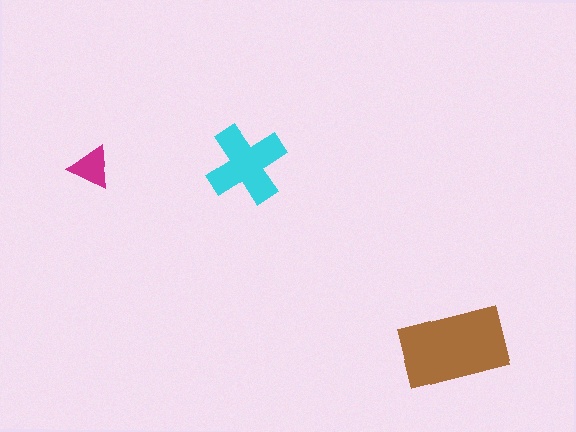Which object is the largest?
The brown rectangle.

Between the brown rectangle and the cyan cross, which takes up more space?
The brown rectangle.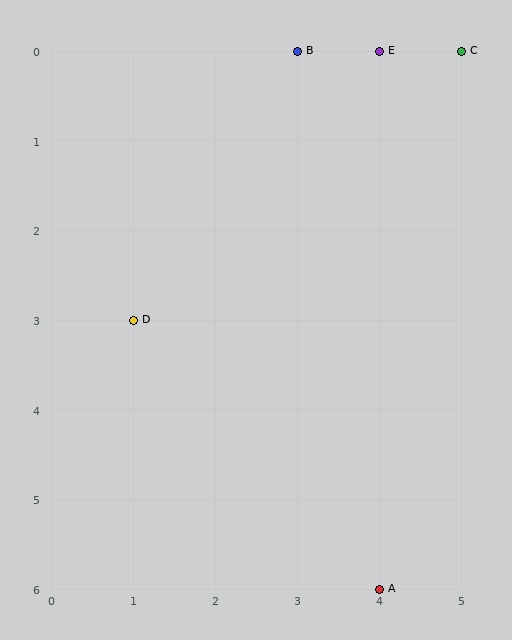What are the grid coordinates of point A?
Point A is at grid coordinates (4, 6).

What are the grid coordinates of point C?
Point C is at grid coordinates (5, 0).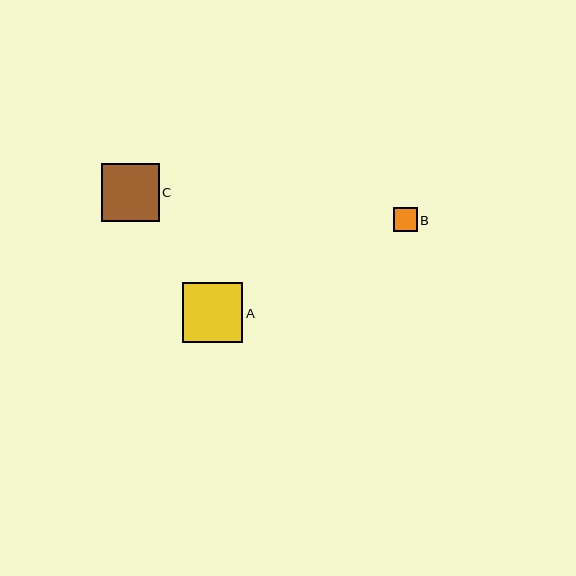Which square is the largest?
Square A is the largest with a size of approximately 60 pixels.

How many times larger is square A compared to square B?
Square A is approximately 2.5 times the size of square B.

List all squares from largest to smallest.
From largest to smallest: A, C, B.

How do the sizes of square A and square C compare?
Square A and square C are approximately the same size.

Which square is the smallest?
Square B is the smallest with a size of approximately 24 pixels.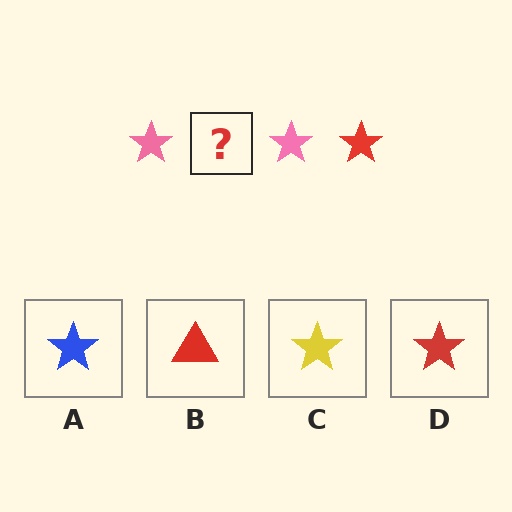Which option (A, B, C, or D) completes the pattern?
D.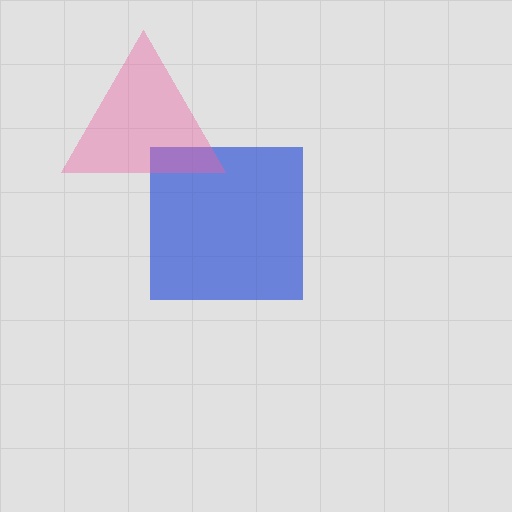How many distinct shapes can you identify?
There are 2 distinct shapes: a blue square, a pink triangle.